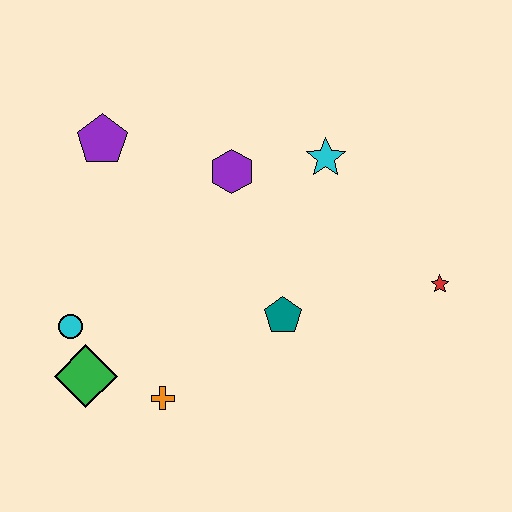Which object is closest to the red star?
The teal pentagon is closest to the red star.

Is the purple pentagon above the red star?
Yes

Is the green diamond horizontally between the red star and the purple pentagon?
No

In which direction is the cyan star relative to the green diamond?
The cyan star is to the right of the green diamond.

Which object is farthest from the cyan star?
The green diamond is farthest from the cyan star.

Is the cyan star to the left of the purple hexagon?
No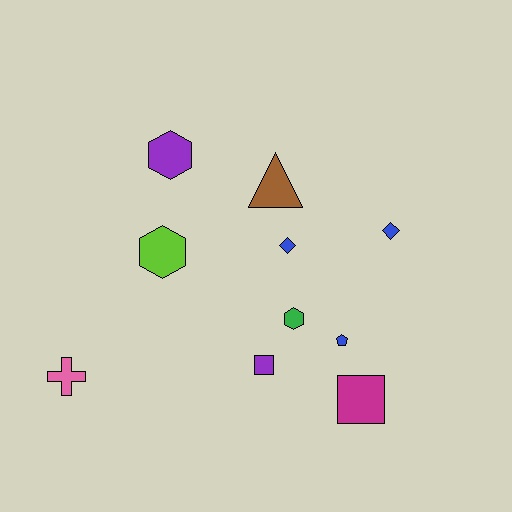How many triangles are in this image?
There is 1 triangle.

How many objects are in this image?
There are 10 objects.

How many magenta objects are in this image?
There is 1 magenta object.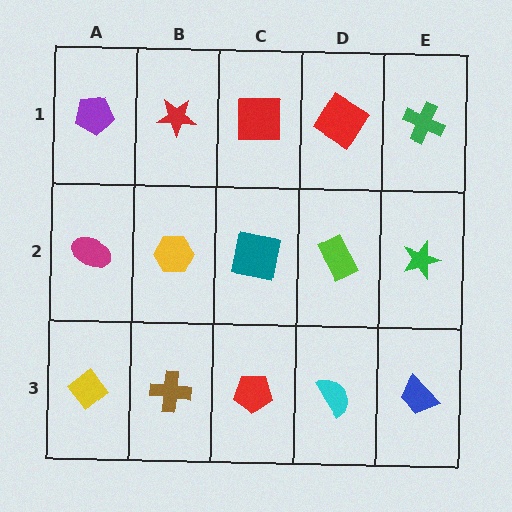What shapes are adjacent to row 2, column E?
A green cross (row 1, column E), a blue trapezoid (row 3, column E), a lime rectangle (row 2, column D).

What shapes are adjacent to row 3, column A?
A magenta ellipse (row 2, column A), a brown cross (row 3, column B).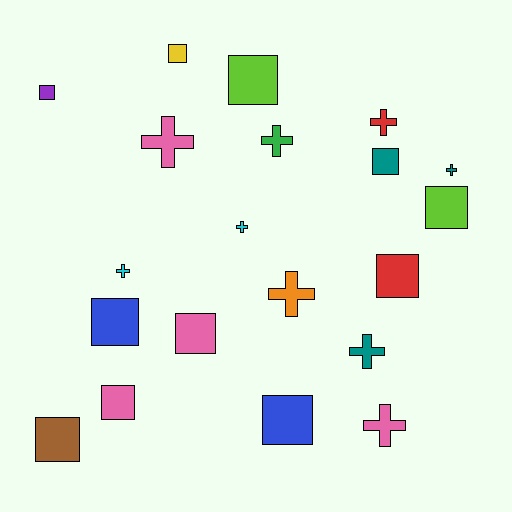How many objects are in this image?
There are 20 objects.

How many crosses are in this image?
There are 9 crosses.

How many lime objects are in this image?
There are 2 lime objects.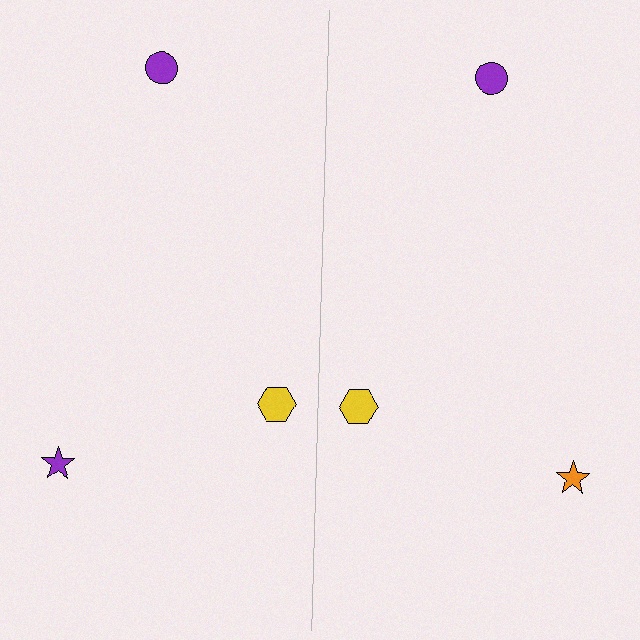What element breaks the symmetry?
The orange star on the right side breaks the symmetry — its mirror counterpart is purple.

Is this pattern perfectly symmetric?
No, the pattern is not perfectly symmetric. The orange star on the right side breaks the symmetry — its mirror counterpart is purple.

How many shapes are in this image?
There are 6 shapes in this image.